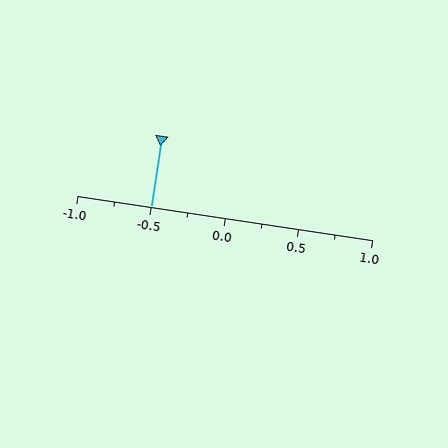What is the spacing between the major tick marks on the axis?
The major ticks are spaced 0.5 apart.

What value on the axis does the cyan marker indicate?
The marker indicates approximately -0.5.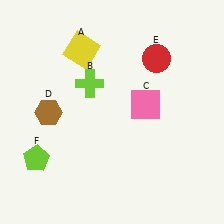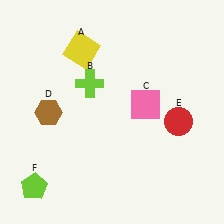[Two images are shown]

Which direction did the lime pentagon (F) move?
The lime pentagon (F) moved down.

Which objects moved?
The objects that moved are: the red circle (E), the lime pentagon (F).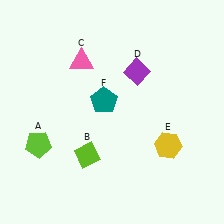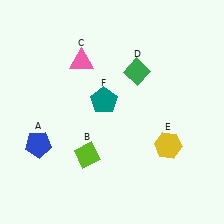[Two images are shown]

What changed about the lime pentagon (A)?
In Image 1, A is lime. In Image 2, it changed to blue.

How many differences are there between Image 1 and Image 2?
There are 2 differences between the two images.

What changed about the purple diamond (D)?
In Image 1, D is purple. In Image 2, it changed to green.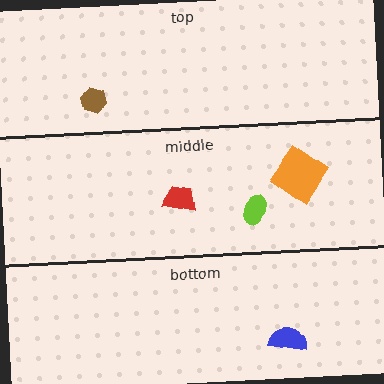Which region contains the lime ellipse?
The middle region.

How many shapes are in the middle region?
3.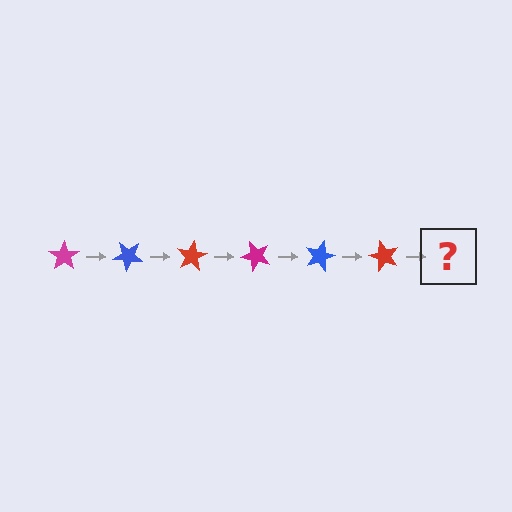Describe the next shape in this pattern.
It should be a magenta star, rotated 240 degrees from the start.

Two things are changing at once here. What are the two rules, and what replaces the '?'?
The two rules are that it rotates 40 degrees each step and the color cycles through magenta, blue, and red. The '?' should be a magenta star, rotated 240 degrees from the start.